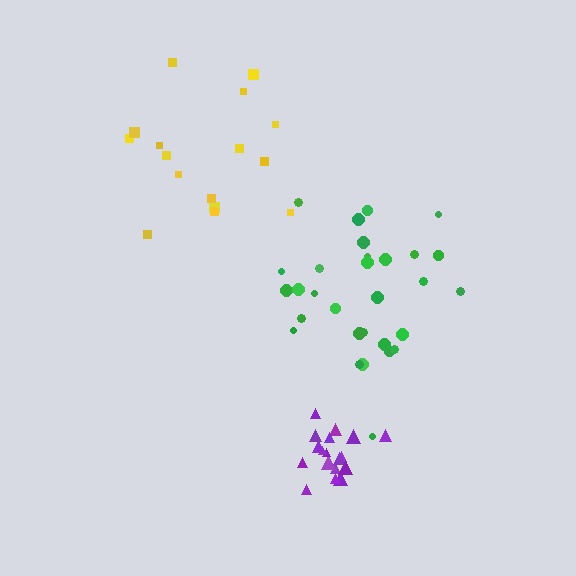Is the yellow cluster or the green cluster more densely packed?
Green.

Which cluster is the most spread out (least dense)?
Yellow.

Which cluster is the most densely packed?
Purple.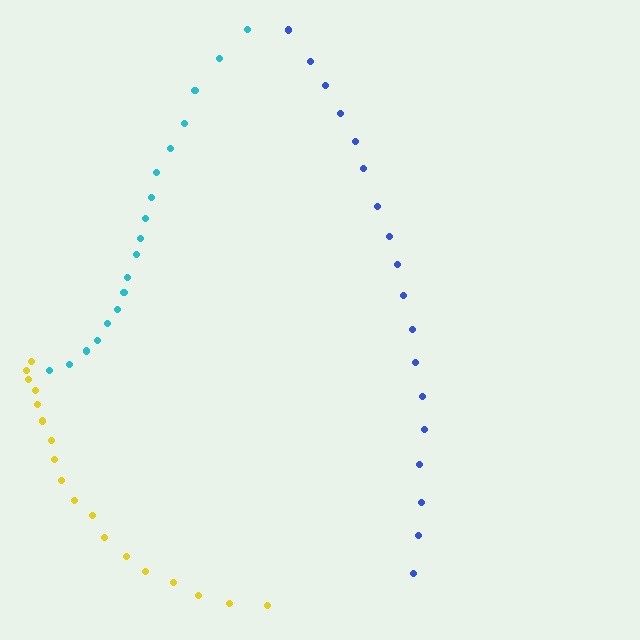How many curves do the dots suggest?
There are 3 distinct paths.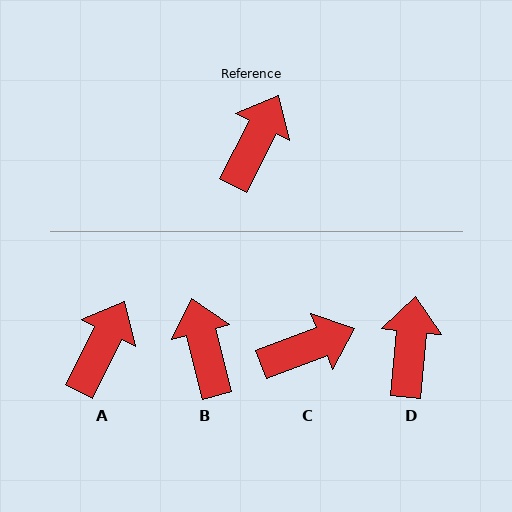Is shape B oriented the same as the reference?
No, it is off by about 41 degrees.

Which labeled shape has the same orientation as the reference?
A.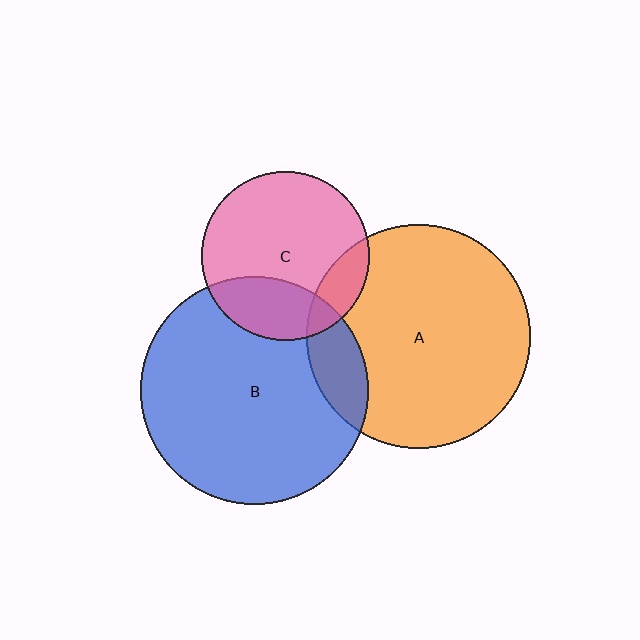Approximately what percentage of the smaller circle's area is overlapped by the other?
Approximately 15%.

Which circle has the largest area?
Circle B (blue).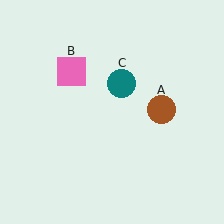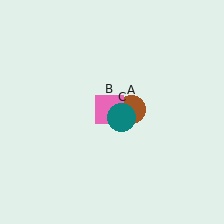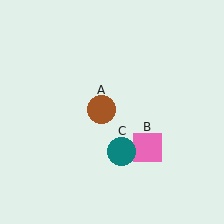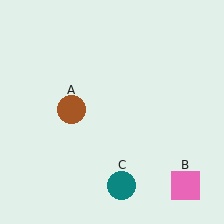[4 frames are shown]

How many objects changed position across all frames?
3 objects changed position: brown circle (object A), pink square (object B), teal circle (object C).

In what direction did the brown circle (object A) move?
The brown circle (object A) moved left.